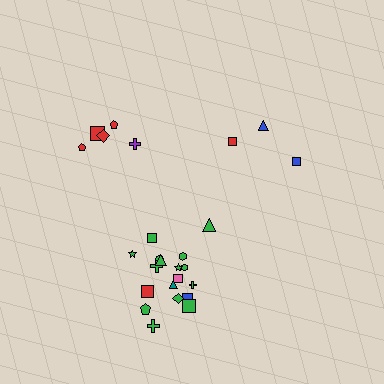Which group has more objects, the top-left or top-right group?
The top-left group.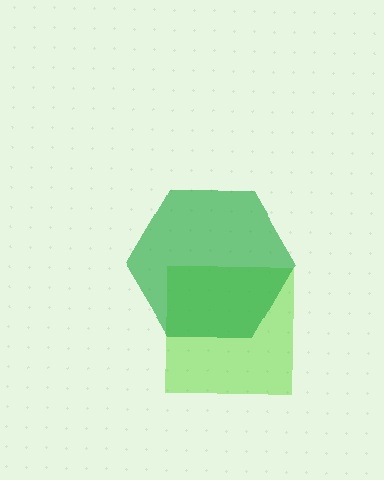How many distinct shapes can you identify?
There are 2 distinct shapes: a lime square, a green hexagon.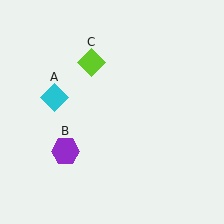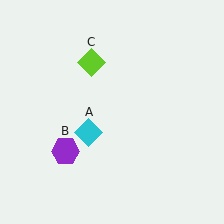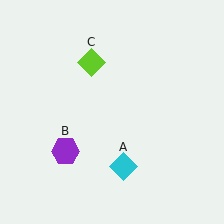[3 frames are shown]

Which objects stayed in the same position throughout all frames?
Purple hexagon (object B) and lime diamond (object C) remained stationary.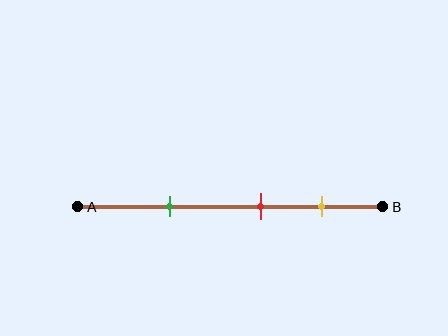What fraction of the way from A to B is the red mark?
The red mark is approximately 60% (0.6) of the way from A to B.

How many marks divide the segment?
There are 3 marks dividing the segment.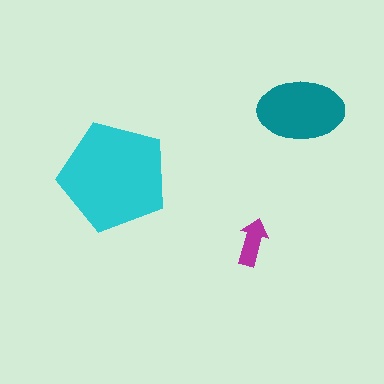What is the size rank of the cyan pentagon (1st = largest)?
1st.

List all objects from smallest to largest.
The magenta arrow, the teal ellipse, the cyan pentagon.